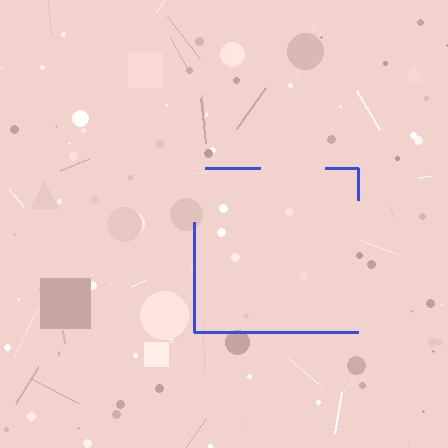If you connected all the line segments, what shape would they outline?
They would outline a square.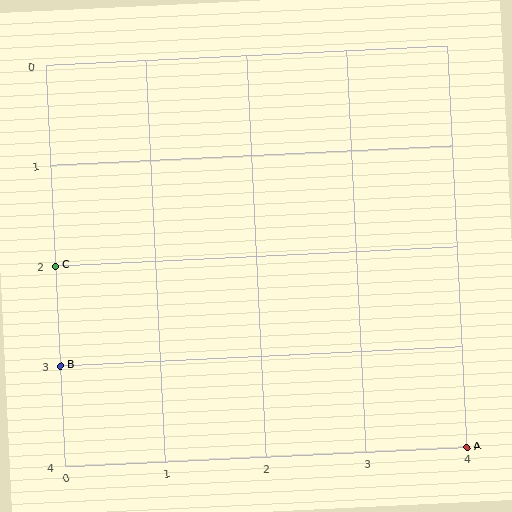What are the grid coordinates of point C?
Point C is at grid coordinates (0, 2).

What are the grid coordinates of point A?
Point A is at grid coordinates (4, 4).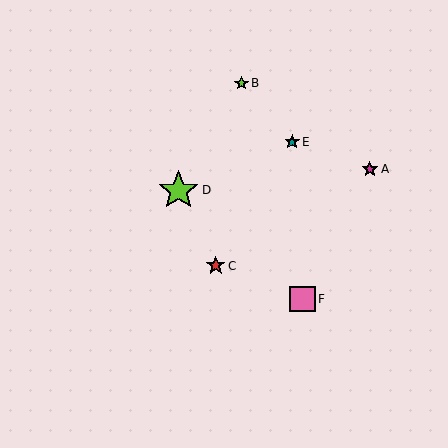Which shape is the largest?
The lime star (labeled D) is the largest.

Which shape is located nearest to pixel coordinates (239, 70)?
The lime star (labeled B) at (241, 83) is nearest to that location.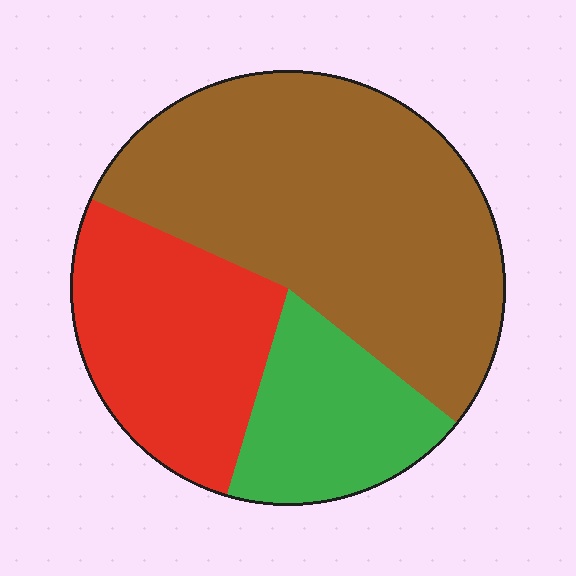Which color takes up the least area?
Green, at roughly 20%.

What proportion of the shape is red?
Red takes up about one quarter (1/4) of the shape.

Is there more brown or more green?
Brown.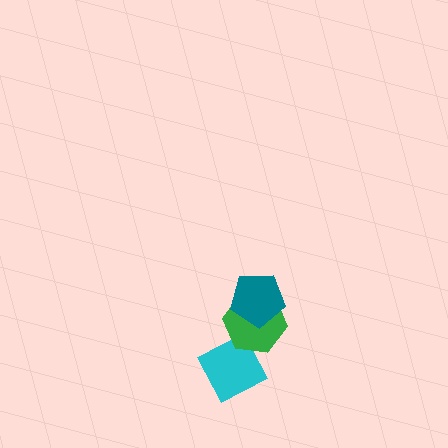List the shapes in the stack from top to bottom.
From top to bottom: the teal pentagon, the green hexagon, the cyan diamond.